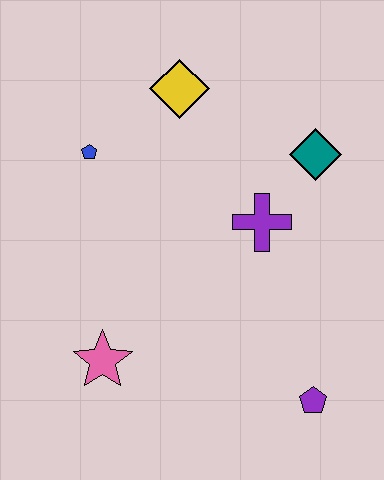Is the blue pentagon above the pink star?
Yes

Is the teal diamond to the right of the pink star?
Yes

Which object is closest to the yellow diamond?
The blue pentagon is closest to the yellow diamond.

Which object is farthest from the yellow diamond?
The purple pentagon is farthest from the yellow diamond.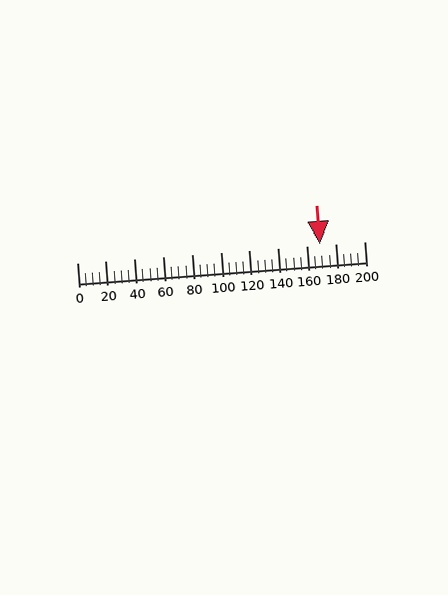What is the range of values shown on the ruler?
The ruler shows values from 0 to 200.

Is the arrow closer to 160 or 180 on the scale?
The arrow is closer to 160.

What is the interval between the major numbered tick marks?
The major tick marks are spaced 20 units apart.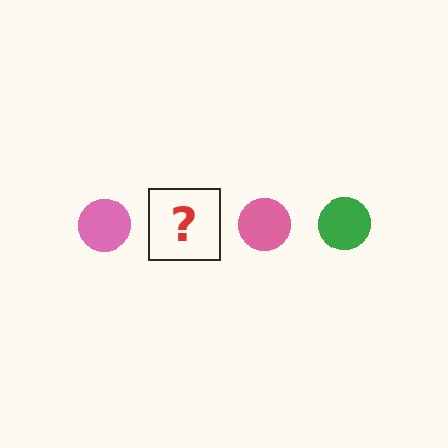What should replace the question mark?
The question mark should be replaced with a green circle.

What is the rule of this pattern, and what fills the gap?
The rule is that the pattern cycles through pink, green circles. The gap should be filled with a green circle.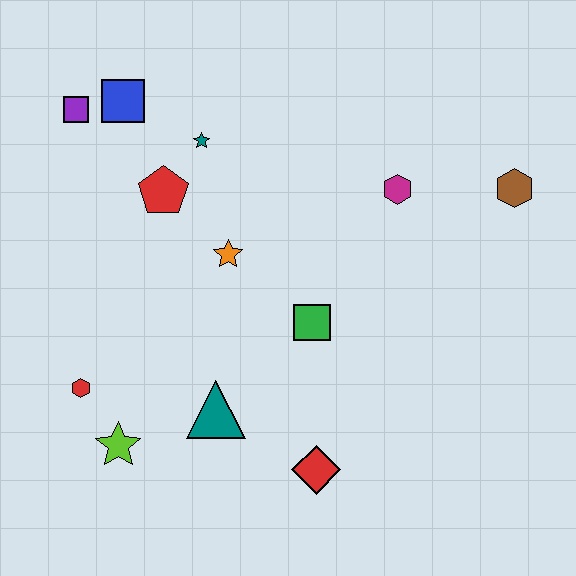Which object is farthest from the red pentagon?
The brown hexagon is farthest from the red pentagon.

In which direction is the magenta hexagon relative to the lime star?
The magenta hexagon is to the right of the lime star.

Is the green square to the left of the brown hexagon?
Yes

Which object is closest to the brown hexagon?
The magenta hexagon is closest to the brown hexagon.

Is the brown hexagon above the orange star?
Yes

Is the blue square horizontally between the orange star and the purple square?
Yes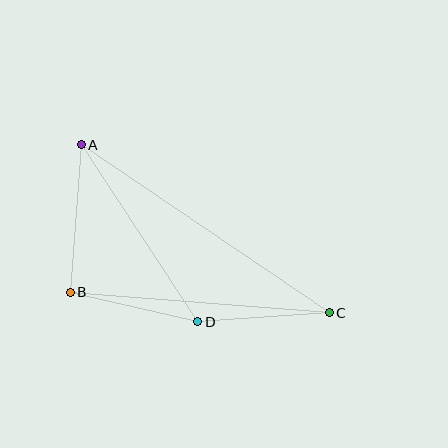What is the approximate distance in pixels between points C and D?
The distance between C and D is approximately 131 pixels.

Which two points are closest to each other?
Points B and D are closest to each other.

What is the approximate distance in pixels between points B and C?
The distance between B and C is approximately 260 pixels.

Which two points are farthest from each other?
Points A and C are farthest from each other.